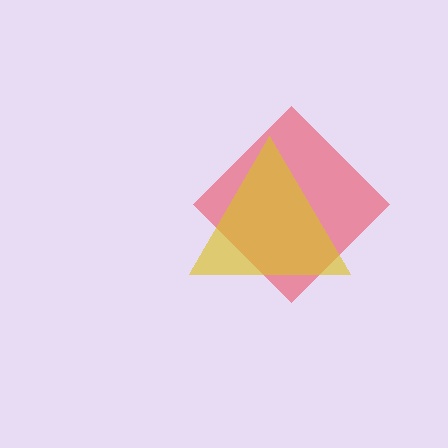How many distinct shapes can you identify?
There are 2 distinct shapes: a red diamond, a yellow triangle.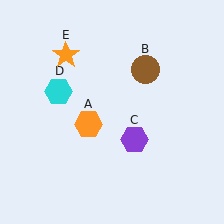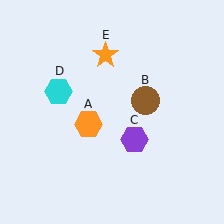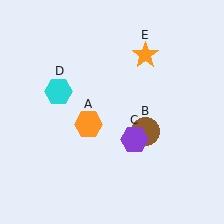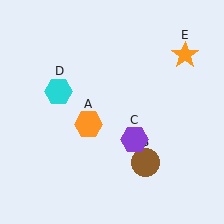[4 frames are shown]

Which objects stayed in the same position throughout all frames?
Orange hexagon (object A) and purple hexagon (object C) and cyan hexagon (object D) remained stationary.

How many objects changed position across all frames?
2 objects changed position: brown circle (object B), orange star (object E).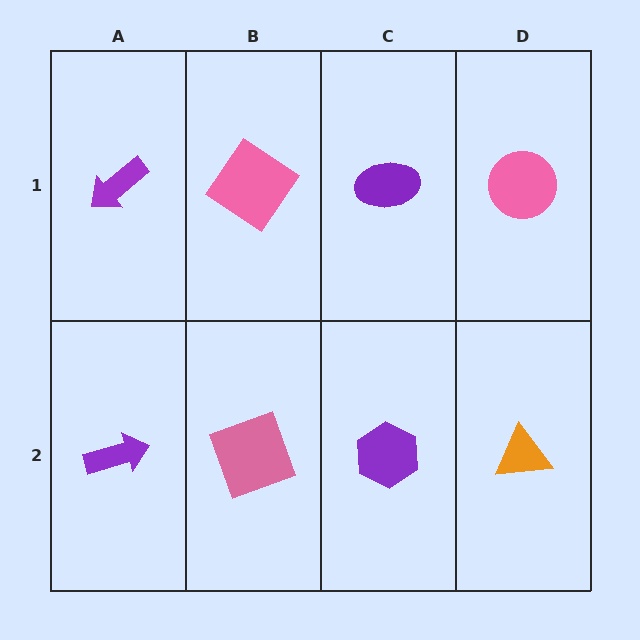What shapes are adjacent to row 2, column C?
A purple ellipse (row 1, column C), a pink square (row 2, column B), an orange triangle (row 2, column D).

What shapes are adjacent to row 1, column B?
A pink square (row 2, column B), a purple arrow (row 1, column A), a purple ellipse (row 1, column C).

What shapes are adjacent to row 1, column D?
An orange triangle (row 2, column D), a purple ellipse (row 1, column C).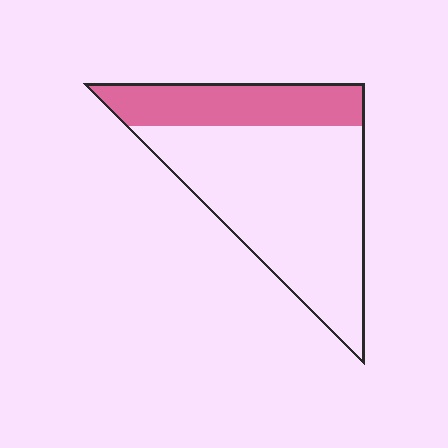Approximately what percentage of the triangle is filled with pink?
Approximately 30%.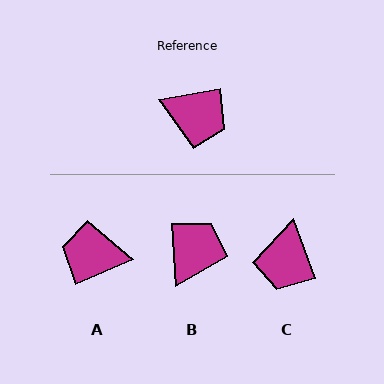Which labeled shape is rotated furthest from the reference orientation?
A, about 166 degrees away.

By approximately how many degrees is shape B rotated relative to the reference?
Approximately 85 degrees counter-clockwise.